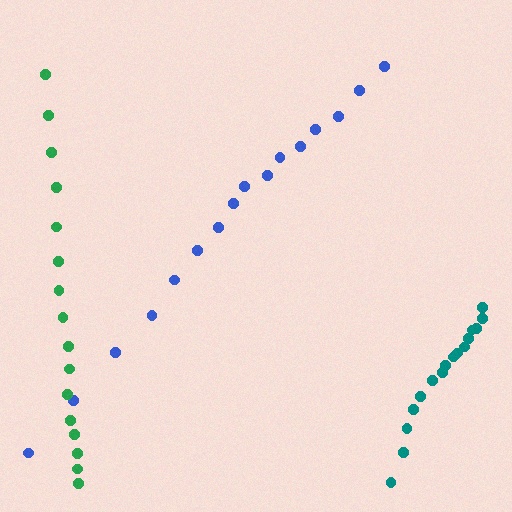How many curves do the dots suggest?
There are 3 distinct paths.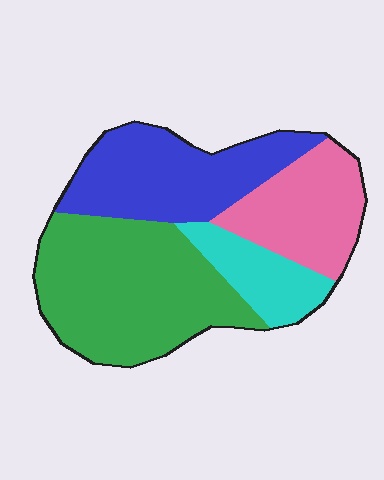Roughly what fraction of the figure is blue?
Blue takes up between a sixth and a third of the figure.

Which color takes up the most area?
Green, at roughly 40%.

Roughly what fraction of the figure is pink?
Pink covers around 20% of the figure.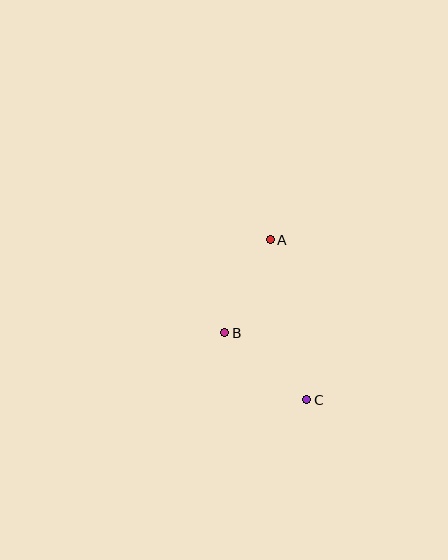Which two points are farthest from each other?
Points A and C are farthest from each other.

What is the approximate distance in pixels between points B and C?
The distance between B and C is approximately 105 pixels.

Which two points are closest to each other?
Points A and B are closest to each other.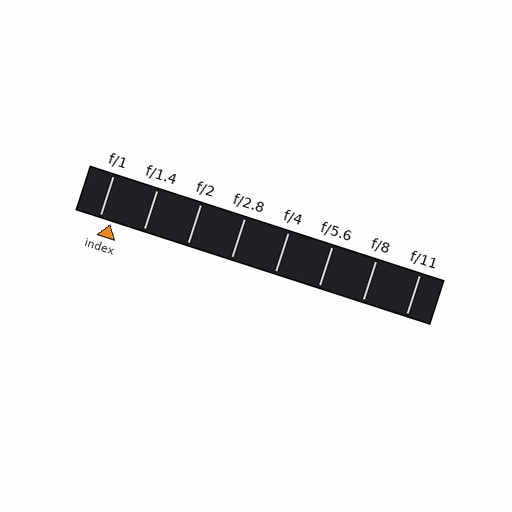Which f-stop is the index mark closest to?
The index mark is closest to f/1.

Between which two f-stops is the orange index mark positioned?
The index mark is between f/1 and f/1.4.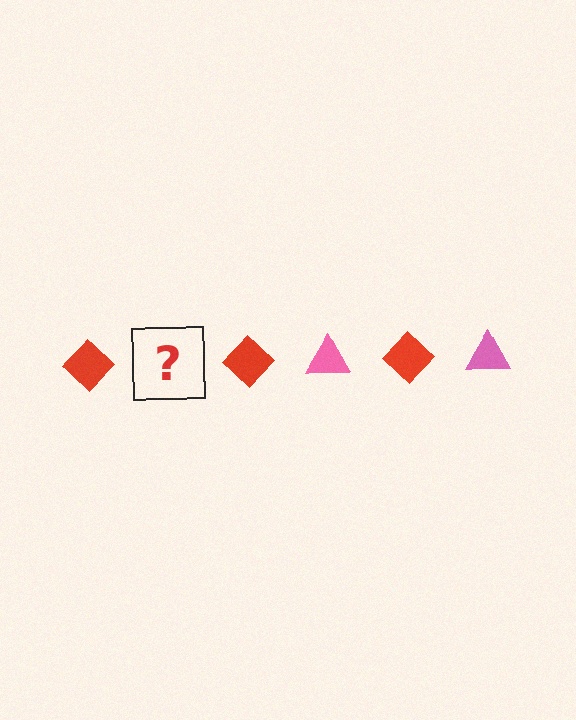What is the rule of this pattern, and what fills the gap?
The rule is that the pattern alternates between red diamond and pink triangle. The gap should be filled with a pink triangle.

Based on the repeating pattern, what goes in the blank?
The blank should be a pink triangle.